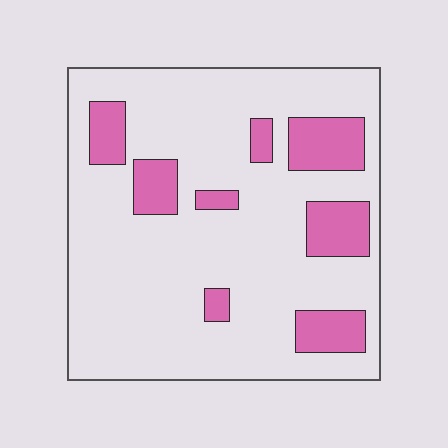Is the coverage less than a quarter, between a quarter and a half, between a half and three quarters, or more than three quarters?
Less than a quarter.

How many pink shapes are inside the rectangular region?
8.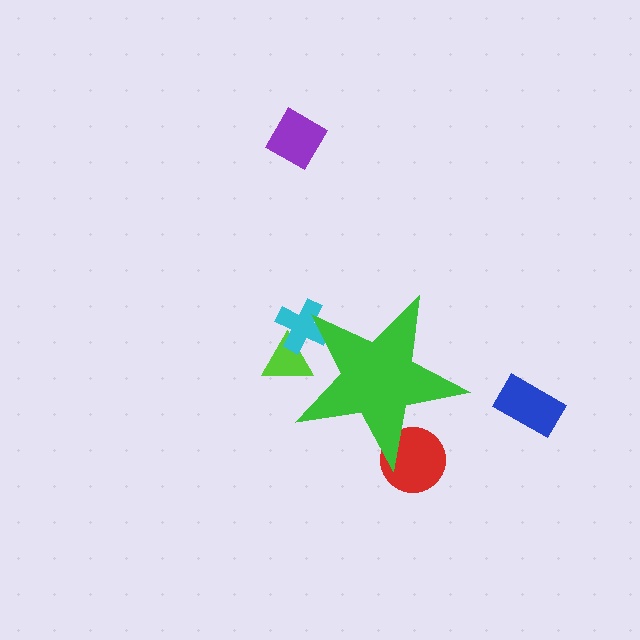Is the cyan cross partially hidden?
Yes, the cyan cross is partially hidden behind the green star.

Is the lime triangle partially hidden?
Yes, the lime triangle is partially hidden behind the green star.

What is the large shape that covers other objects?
A green star.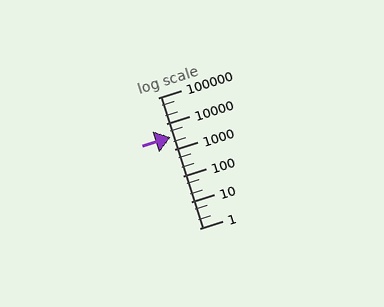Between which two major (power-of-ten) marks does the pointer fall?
The pointer is between 1000 and 10000.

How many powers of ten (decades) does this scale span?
The scale spans 5 decades, from 1 to 100000.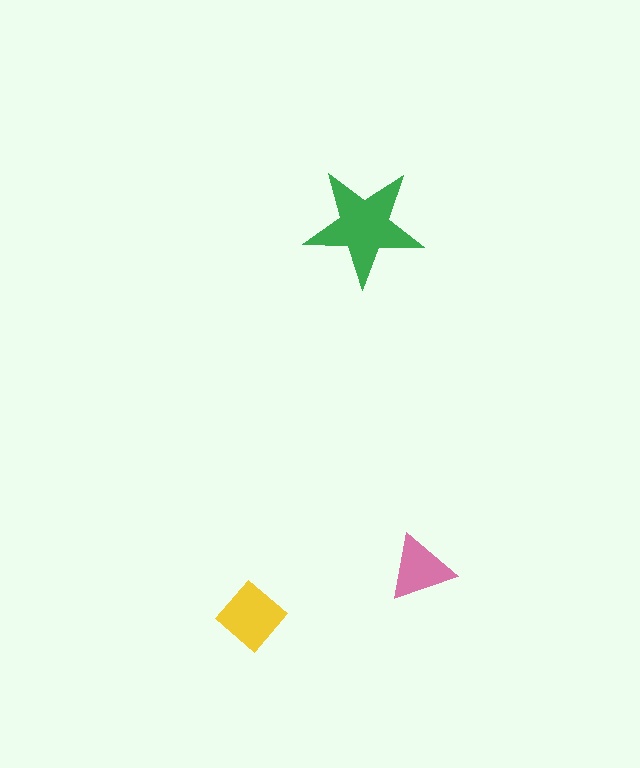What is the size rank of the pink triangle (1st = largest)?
3rd.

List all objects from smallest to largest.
The pink triangle, the yellow diamond, the green star.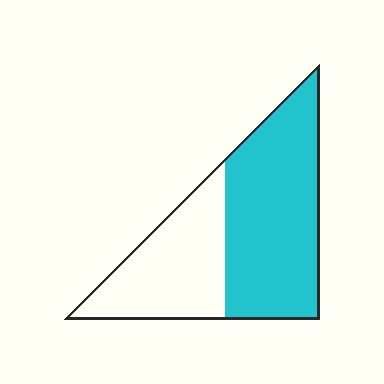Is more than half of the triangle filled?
Yes.